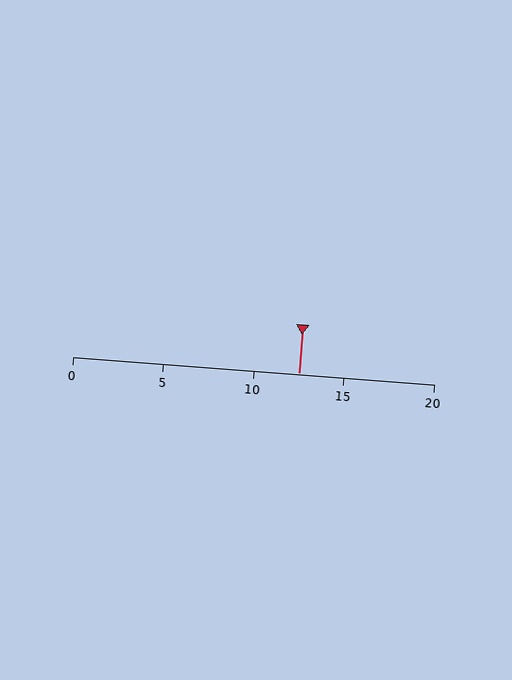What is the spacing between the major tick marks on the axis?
The major ticks are spaced 5 apart.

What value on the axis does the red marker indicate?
The marker indicates approximately 12.5.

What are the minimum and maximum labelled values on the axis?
The axis runs from 0 to 20.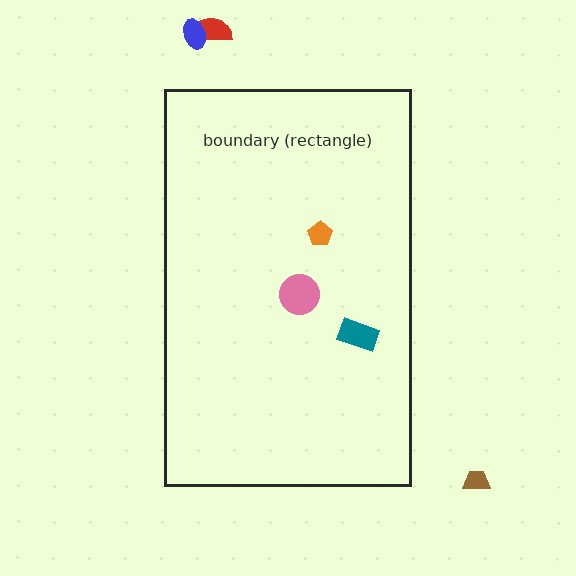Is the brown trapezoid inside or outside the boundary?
Outside.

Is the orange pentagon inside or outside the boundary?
Inside.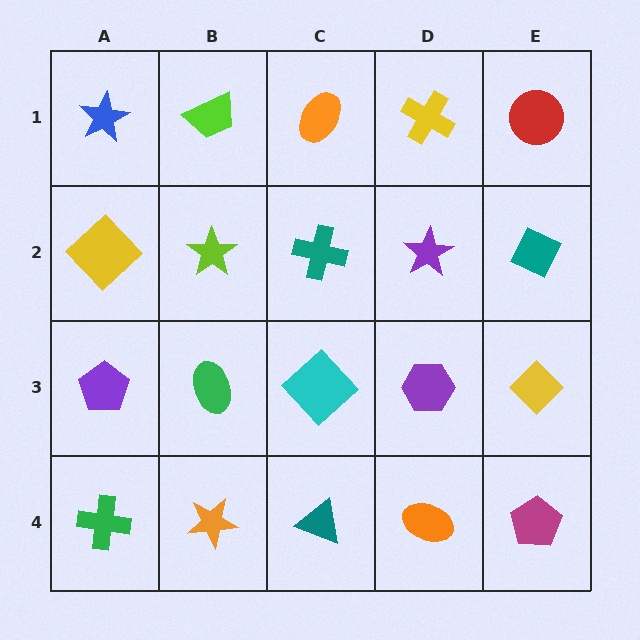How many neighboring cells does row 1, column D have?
3.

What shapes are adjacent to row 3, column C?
A teal cross (row 2, column C), a teal triangle (row 4, column C), a green ellipse (row 3, column B), a purple hexagon (row 3, column D).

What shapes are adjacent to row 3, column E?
A teal diamond (row 2, column E), a magenta pentagon (row 4, column E), a purple hexagon (row 3, column D).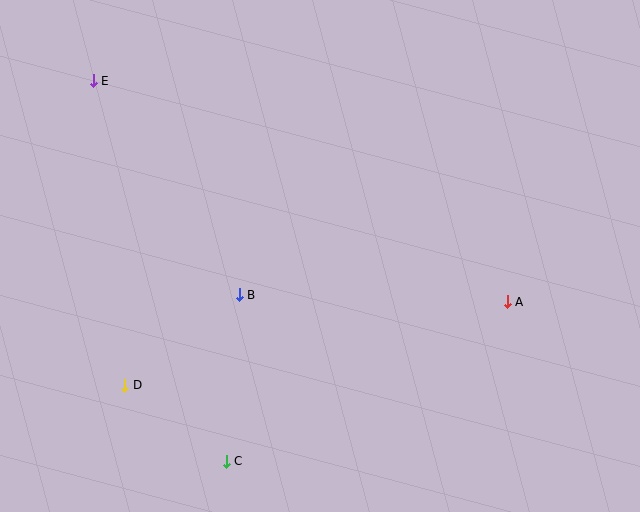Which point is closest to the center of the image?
Point B at (239, 295) is closest to the center.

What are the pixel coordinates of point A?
Point A is at (507, 302).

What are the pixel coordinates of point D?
Point D is at (125, 385).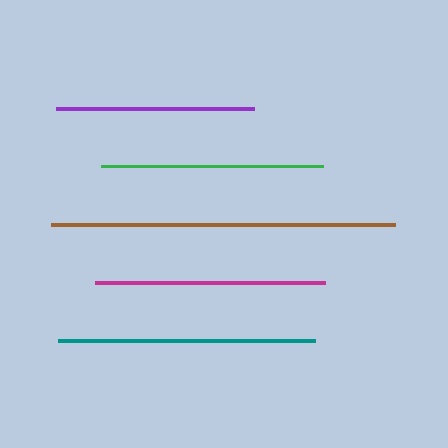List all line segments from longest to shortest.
From longest to shortest: brown, teal, magenta, green, purple.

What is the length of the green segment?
The green segment is approximately 222 pixels long.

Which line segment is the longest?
The brown line is the longest at approximately 344 pixels.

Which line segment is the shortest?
The purple line is the shortest at approximately 199 pixels.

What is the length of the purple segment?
The purple segment is approximately 199 pixels long.